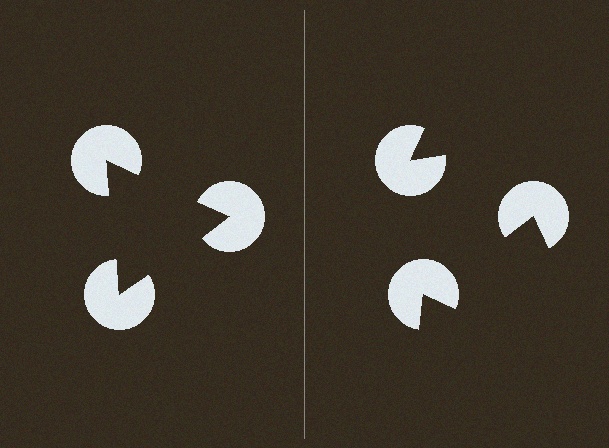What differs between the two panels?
The pac-man discs are positioned identically on both sides; only the wedge orientations differ. On the left they align to a triangle; on the right they are misaligned.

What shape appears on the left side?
An illusory triangle.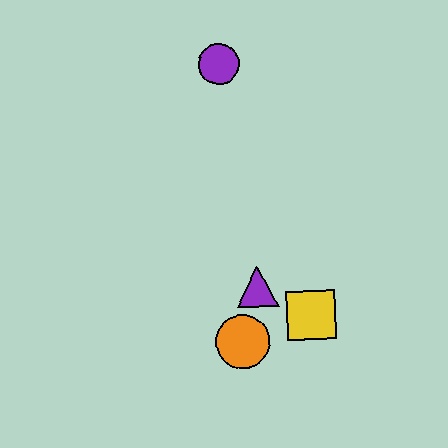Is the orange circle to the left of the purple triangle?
Yes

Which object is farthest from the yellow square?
The purple circle is farthest from the yellow square.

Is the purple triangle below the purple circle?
Yes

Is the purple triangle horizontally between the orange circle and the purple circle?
No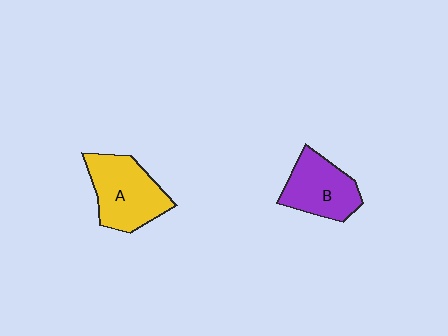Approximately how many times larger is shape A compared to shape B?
Approximately 1.2 times.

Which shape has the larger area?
Shape A (yellow).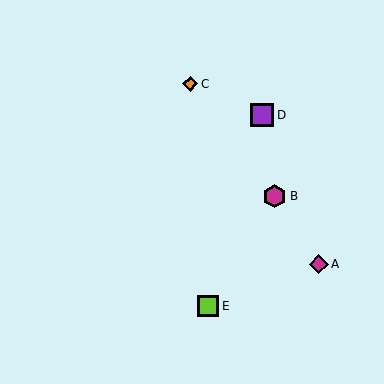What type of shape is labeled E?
Shape E is a lime square.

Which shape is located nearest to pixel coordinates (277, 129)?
The purple square (labeled D) at (262, 115) is nearest to that location.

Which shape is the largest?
The purple square (labeled D) is the largest.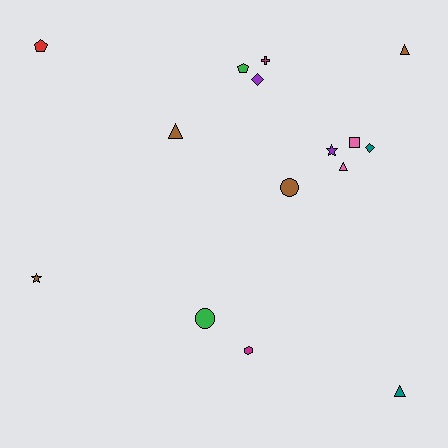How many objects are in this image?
There are 15 objects.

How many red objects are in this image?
There is 1 red object.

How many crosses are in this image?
There is 1 cross.